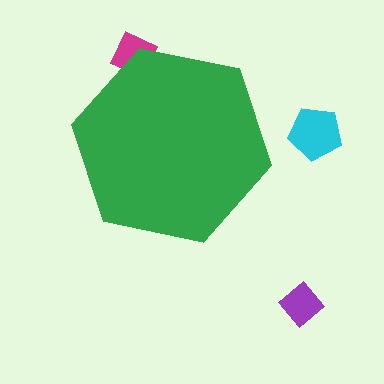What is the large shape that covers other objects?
A green hexagon.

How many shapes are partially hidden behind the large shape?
1 shape is partially hidden.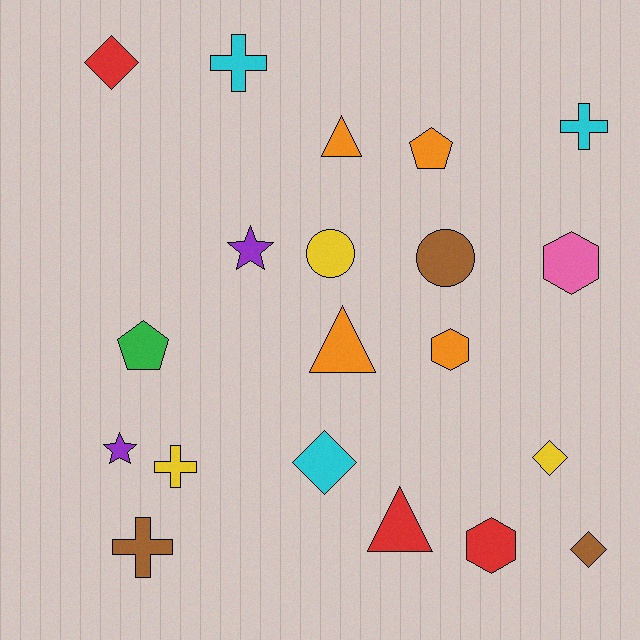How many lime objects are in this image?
There are no lime objects.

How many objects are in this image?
There are 20 objects.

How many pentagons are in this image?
There are 2 pentagons.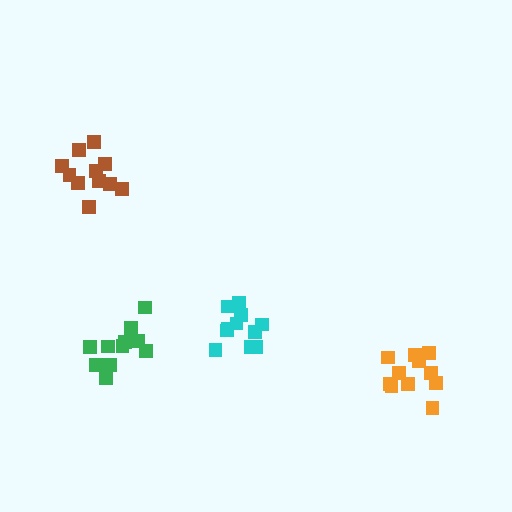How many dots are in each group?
Group 1: 11 dots, Group 2: 11 dots, Group 3: 11 dots, Group 4: 11 dots (44 total).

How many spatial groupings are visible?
There are 4 spatial groupings.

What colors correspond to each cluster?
The clusters are colored: cyan, green, orange, brown.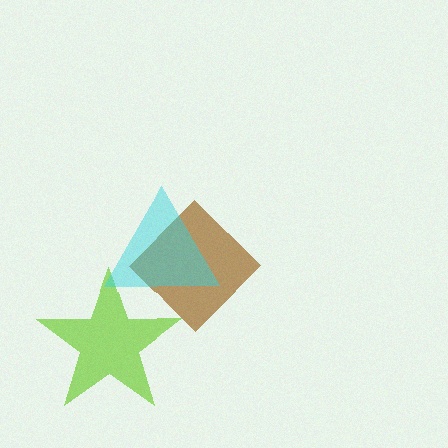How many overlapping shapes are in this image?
There are 3 overlapping shapes in the image.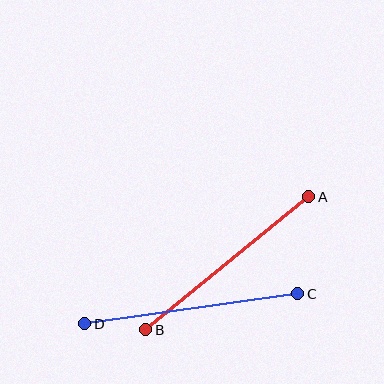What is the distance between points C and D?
The distance is approximately 215 pixels.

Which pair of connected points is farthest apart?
Points C and D are farthest apart.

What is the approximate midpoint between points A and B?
The midpoint is at approximately (227, 263) pixels.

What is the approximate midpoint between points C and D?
The midpoint is at approximately (191, 309) pixels.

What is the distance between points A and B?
The distance is approximately 210 pixels.